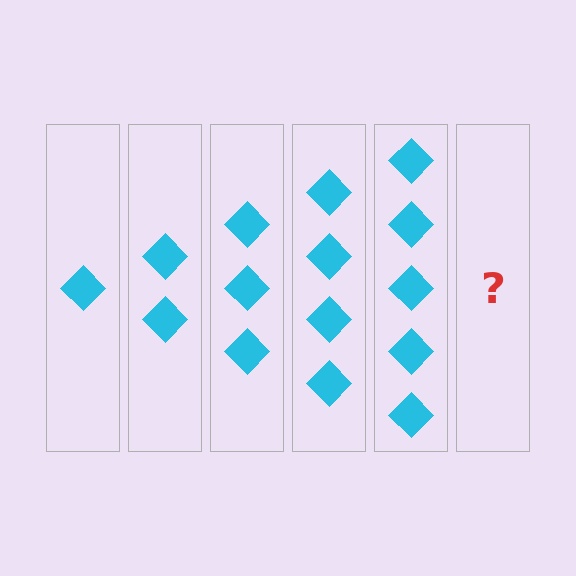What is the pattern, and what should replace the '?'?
The pattern is that each step adds one more diamond. The '?' should be 6 diamonds.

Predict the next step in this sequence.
The next step is 6 diamonds.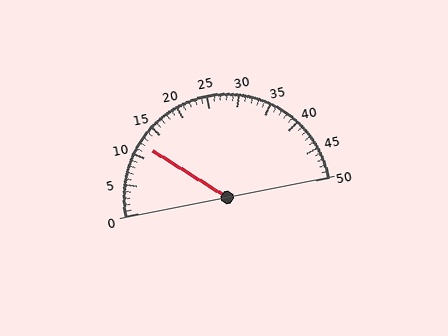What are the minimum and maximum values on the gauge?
The gauge ranges from 0 to 50.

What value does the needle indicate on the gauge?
The needle indicates approximately 12.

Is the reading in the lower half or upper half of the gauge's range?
The reading is in the lower half of the range (0 to 50).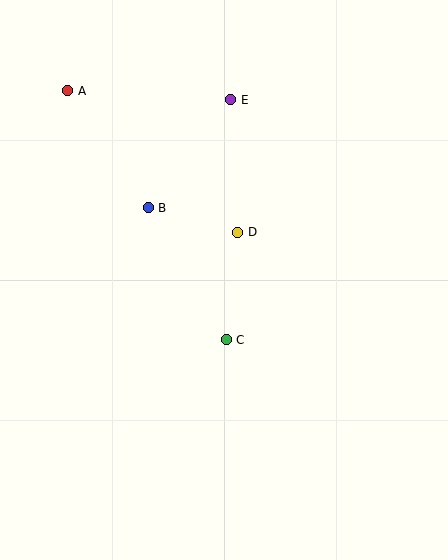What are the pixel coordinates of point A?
Point A is at (68, 91).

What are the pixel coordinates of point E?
Point E is at (231, 100).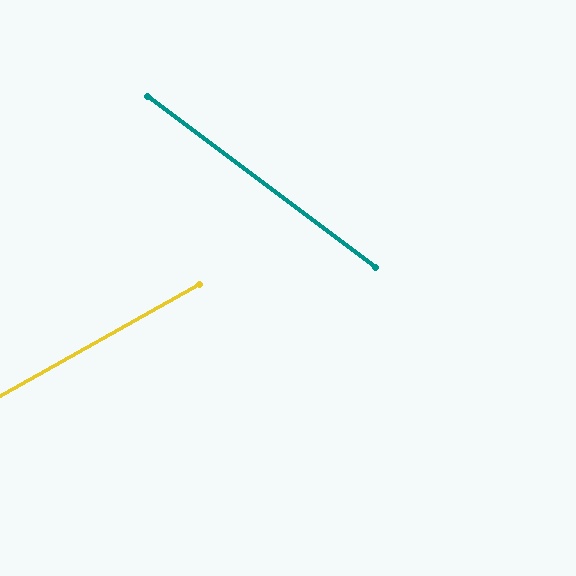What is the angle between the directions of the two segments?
Approximately 66 degrees.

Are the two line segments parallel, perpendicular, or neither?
Neither parallel nor perpendicular — they differ by about 66°.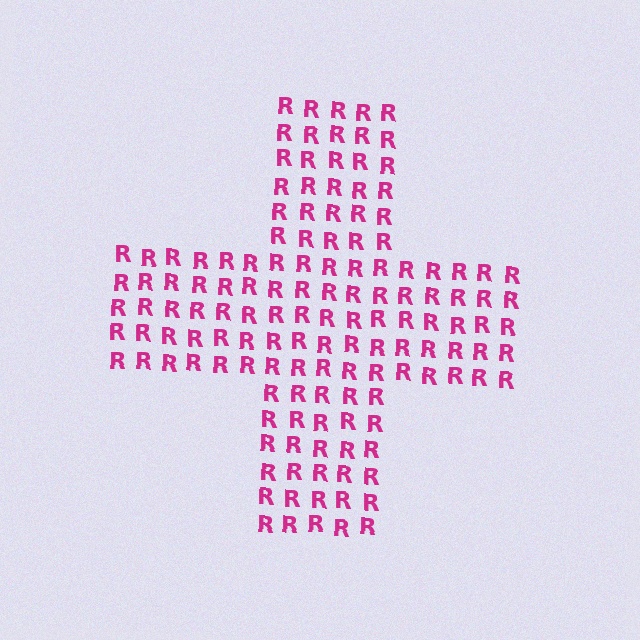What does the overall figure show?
The overall figure shows a cross.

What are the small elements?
The small elements are letter R's.